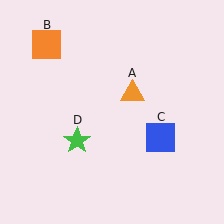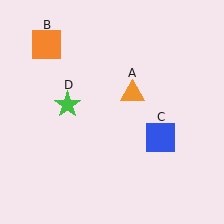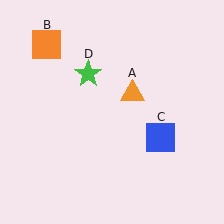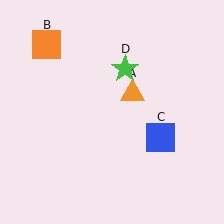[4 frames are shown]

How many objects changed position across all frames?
1 object changed position: green star (object D).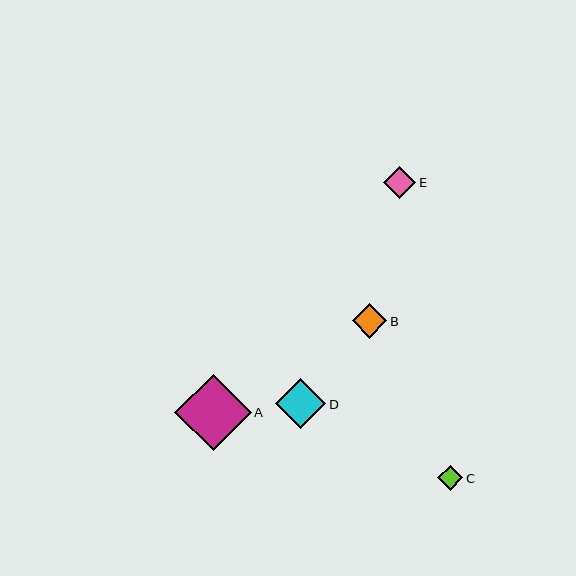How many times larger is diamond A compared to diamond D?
Diamond A is approximately 1.5 times the size of diamond D.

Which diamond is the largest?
Diamond A is the largest with a size of approximately 76 pixels.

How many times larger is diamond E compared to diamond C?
Diamond E is approximately 1.3 times the size of diamond C.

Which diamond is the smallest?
Diamond C is the smallest with a size of approximately 25 pixels.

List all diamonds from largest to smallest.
From largest to smallest: A, D, B, E, C.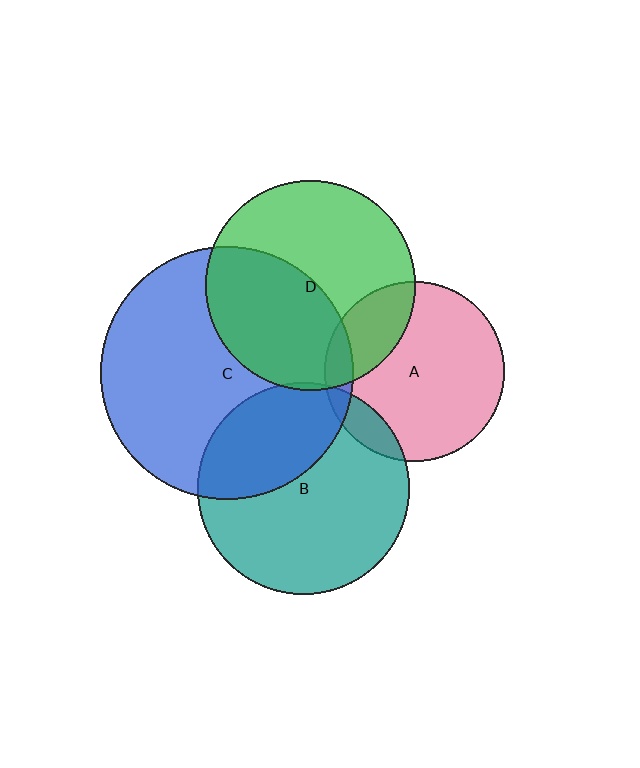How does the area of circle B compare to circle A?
Approximately 1.4 times.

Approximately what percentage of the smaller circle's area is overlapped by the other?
Approximately 10%.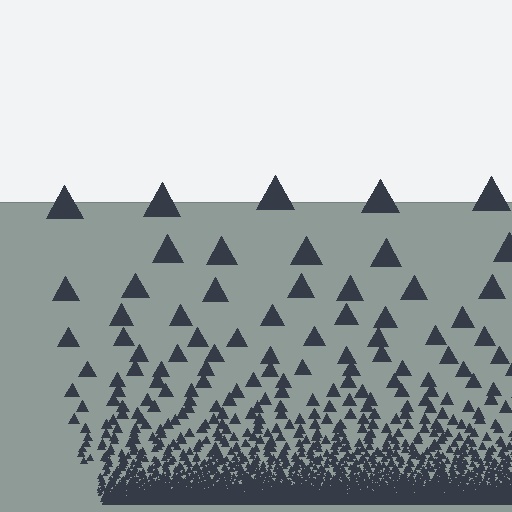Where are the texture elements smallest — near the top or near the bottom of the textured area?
Near the bottom.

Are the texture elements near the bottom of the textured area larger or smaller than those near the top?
Smaller. The gradient is inverted — elements near the bottom are smaller and denser.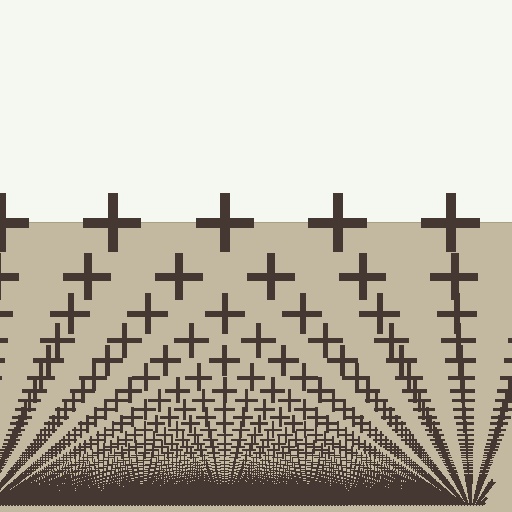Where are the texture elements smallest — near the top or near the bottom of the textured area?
Near the bottom.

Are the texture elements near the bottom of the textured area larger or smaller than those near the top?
Smaller. The gradient is inverted — elements near the bottom are smaller and denser.